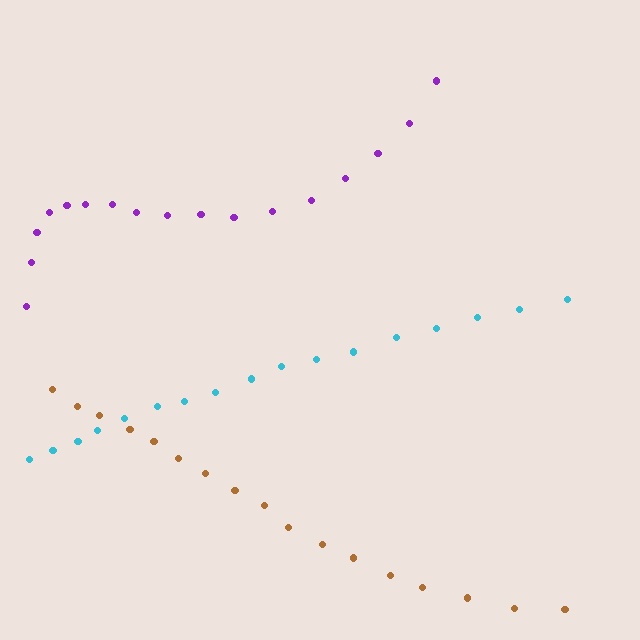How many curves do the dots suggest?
There are 3 distinct paths.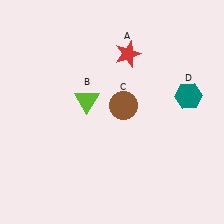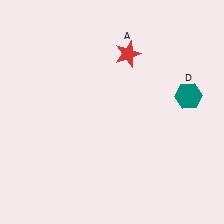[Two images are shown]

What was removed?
The brown circle (C), the lime triangle (B) were removed in Image 2.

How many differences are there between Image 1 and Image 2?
There are 2 differences between the two images.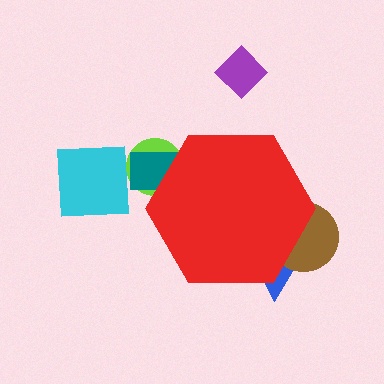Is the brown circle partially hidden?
Yes, the brown circle is partially hidden behind the red hexagon.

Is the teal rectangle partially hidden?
Yes, the teal rectangle is partially hidden behind the red hexagon.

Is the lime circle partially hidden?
Yes, the lime circle is partially hidden behind the red hexagon.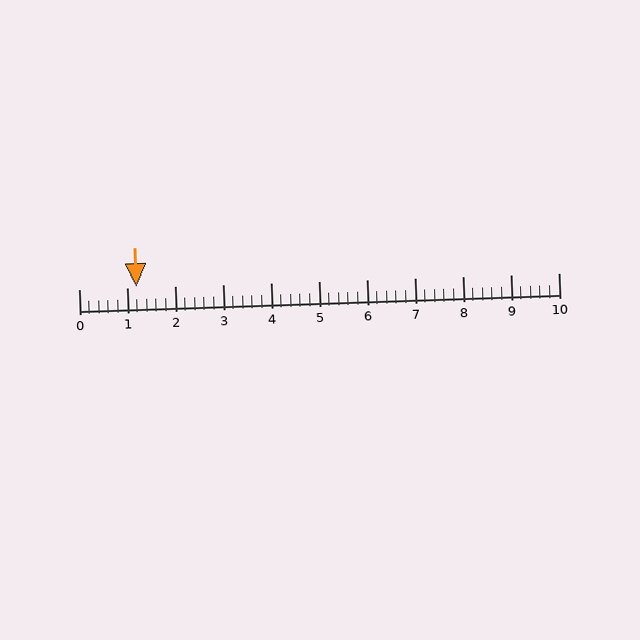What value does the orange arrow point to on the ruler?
The orange arrow points to approximately 1.2.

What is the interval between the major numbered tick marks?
The major tick marks are spaced 1 units apart.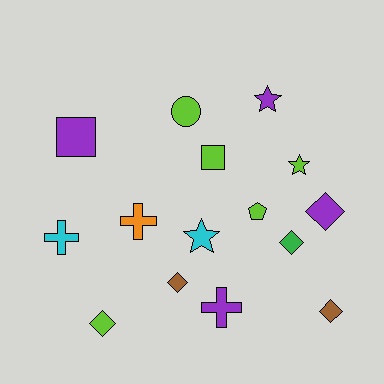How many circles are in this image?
There is 1 circle.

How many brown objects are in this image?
There are 2 brown objects.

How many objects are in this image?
There are 15 objects.